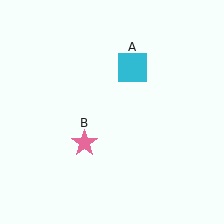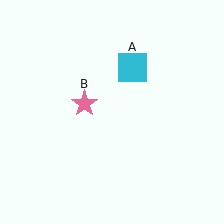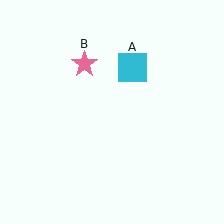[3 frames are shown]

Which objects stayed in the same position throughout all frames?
Cyan square (object A) remained stationary.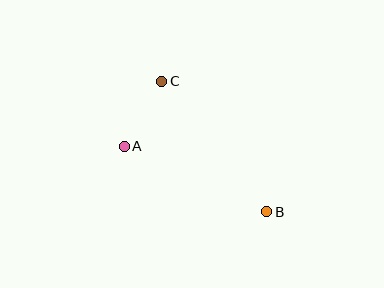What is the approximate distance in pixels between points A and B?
The distance between A and B is approximately 157 pixels.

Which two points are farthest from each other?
Points B and C are farthest from each other.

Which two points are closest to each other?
Points A and C are closest to each other.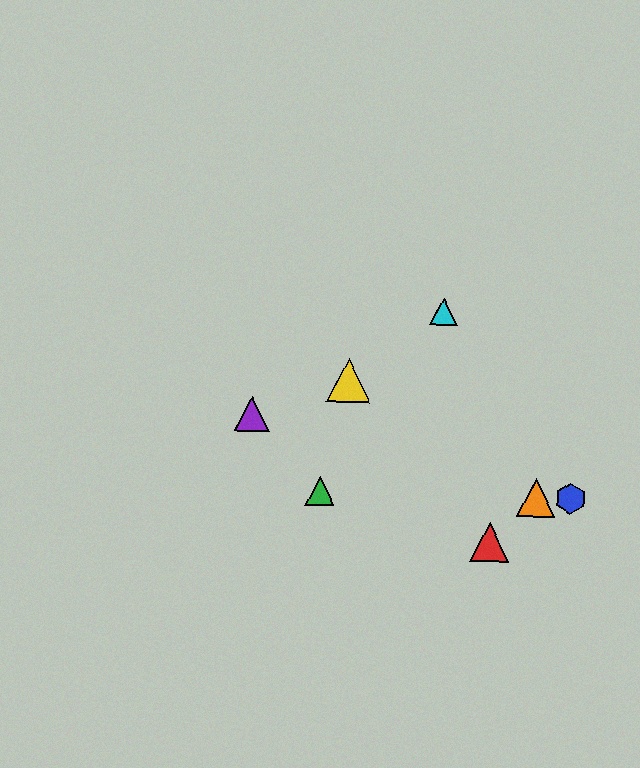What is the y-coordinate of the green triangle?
The green triangle is at y≈491.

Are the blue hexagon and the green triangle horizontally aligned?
Yes, both are at y≈499.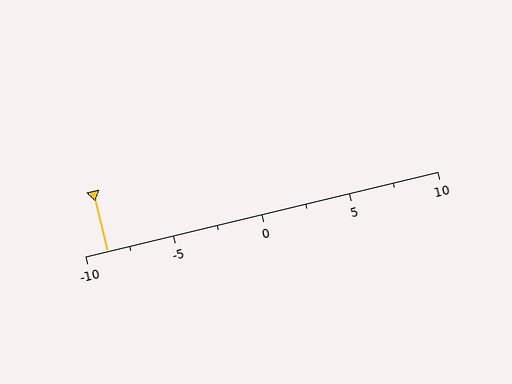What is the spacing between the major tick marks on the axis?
The major ticks are spaced 5 apart.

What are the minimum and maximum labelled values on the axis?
The axis runs from -10 to 10.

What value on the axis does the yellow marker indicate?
The marker indicates approximately -8.8.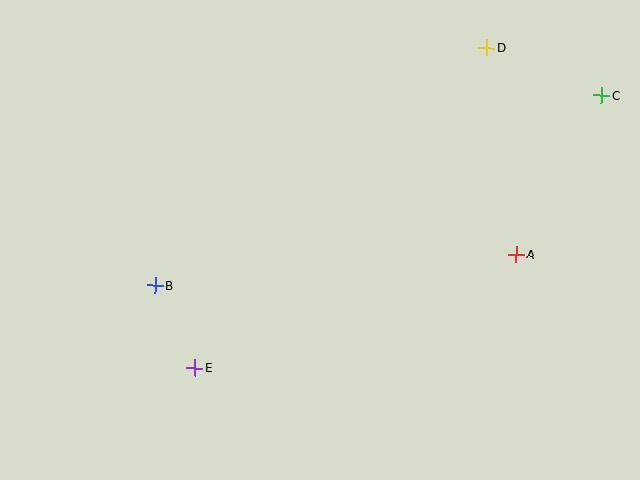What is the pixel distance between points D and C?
The distance between D and C is 124 pixels.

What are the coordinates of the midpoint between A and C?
The midpoint between A and C is at (559, 175).